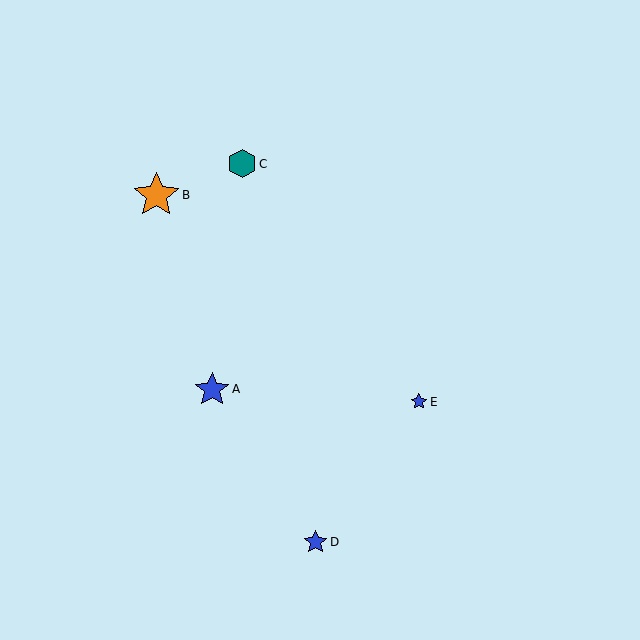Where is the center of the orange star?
The center of the orange star is at (156, 195).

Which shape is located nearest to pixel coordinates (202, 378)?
The blue star (labeled A) at (212, 389) is nearest to that location.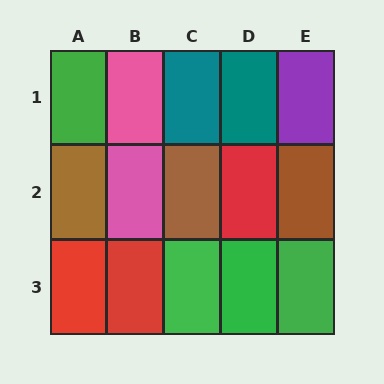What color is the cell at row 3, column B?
Red.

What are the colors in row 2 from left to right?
Brown, pink, brown, red, brown.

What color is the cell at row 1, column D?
Teal.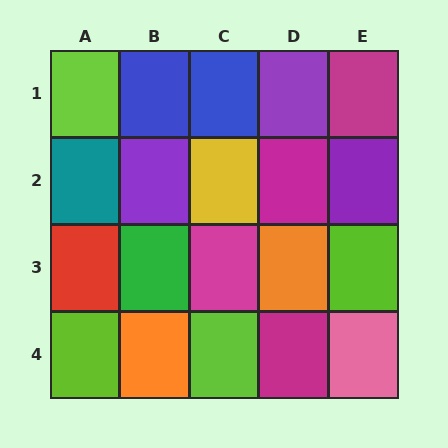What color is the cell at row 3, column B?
Green.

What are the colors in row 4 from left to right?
Lime, orange, lime, magenta, pink.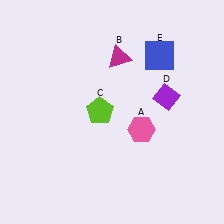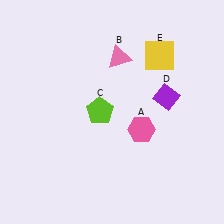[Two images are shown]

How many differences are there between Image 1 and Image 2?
There are 2 differences between the two images.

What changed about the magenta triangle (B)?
In Image 1, B is magenta. In Image 2, it changed to pink.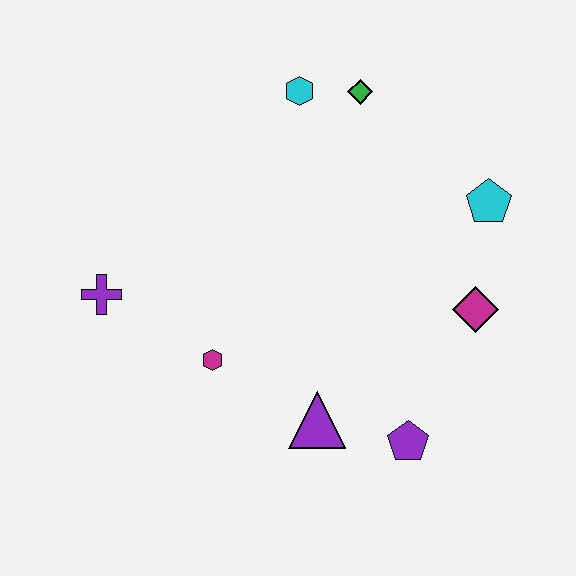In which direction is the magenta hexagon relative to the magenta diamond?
The magenta hexagon is to the left of the magenta diamond.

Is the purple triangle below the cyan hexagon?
Yes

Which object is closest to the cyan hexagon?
The green diamond is closest to the cyan hexagon.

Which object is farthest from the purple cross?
The cyan pentagon is farthest from the purple cross.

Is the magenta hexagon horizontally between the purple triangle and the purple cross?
Yes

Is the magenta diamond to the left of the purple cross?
No